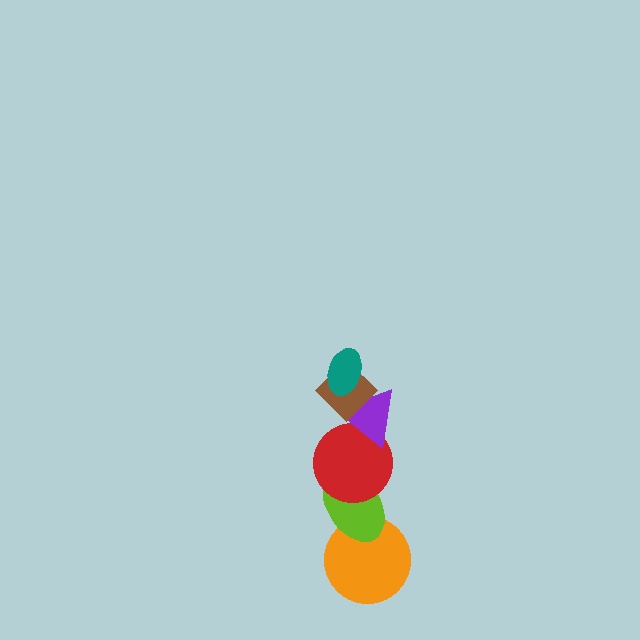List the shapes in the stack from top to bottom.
From top to bottom: the teal ellipse, the brown diamond, the purple triangle, the red circle, the lime ellipse, the orange circle.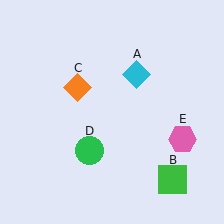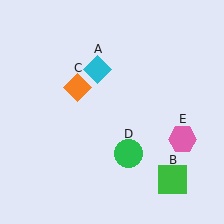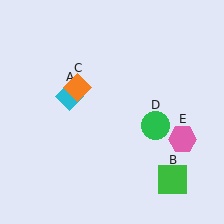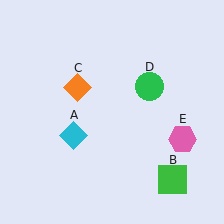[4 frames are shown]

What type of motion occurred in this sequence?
The cyan diamond (object A), green circle (object D) rotated counterclockwise around the center of the scene.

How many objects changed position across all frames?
2 objects changed position: cyan diamond (object A), green circle (object D).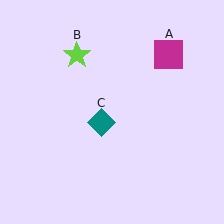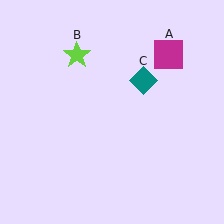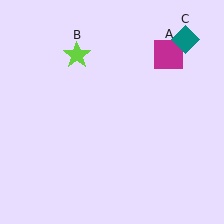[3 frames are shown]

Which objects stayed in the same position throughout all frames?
Magenta square (object A) and lime star (object B) remained stationary.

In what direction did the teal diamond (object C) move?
The teal diamond (object C) moved up and to the right.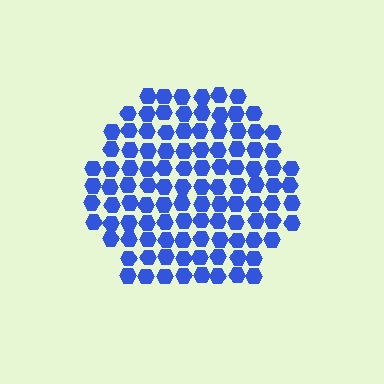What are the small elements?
The small elements are hexagons.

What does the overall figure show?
The overall figure shows a hexagon.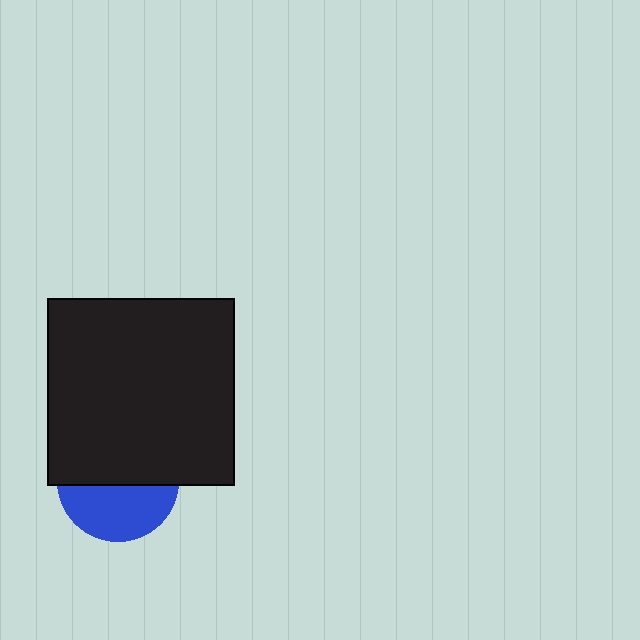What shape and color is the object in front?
The object in front is a black square.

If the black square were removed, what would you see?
You would see the complete blue circle.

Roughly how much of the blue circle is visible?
About half of it is visible (roughly 45%).